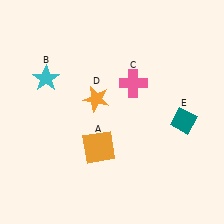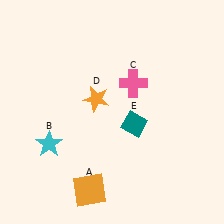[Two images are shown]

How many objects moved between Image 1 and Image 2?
3 objects moved between the two images.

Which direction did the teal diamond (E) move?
The teal diamond (E) moved left.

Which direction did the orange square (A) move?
The orange square (A) moved down.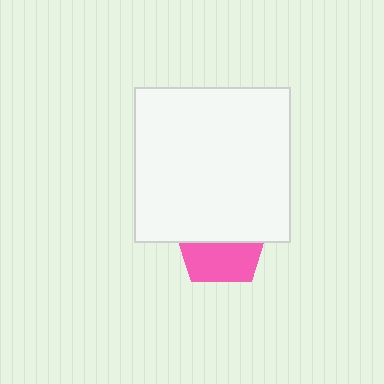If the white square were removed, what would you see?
You would see the complete pink pentagon.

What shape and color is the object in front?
The object in front is a white square.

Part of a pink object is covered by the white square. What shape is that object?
It is a pentagon.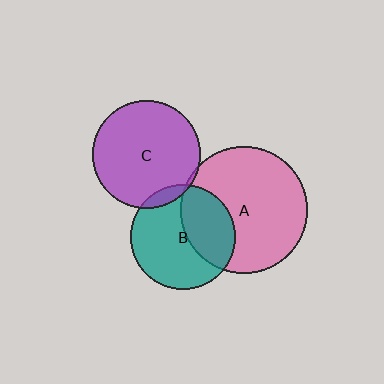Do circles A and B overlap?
Yes.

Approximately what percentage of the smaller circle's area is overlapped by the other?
Approximately 40%.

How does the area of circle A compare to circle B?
Approximately 1.5 times.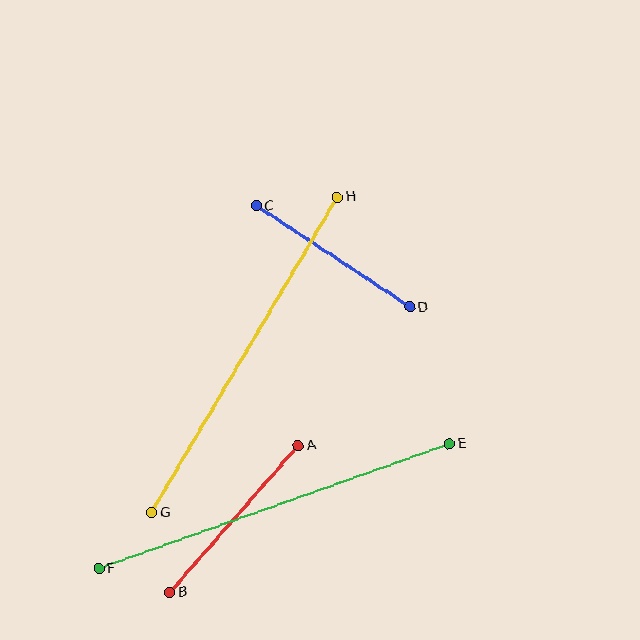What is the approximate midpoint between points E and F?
The midpoint is at approximately (274, 506) pixels.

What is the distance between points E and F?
The distance is approximately 372 pixels.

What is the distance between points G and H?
The distance is approximately 366 pixels.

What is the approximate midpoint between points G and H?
The midpoint is at approximately (244, 355) pixels.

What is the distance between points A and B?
The distance is approximately 195 pixels.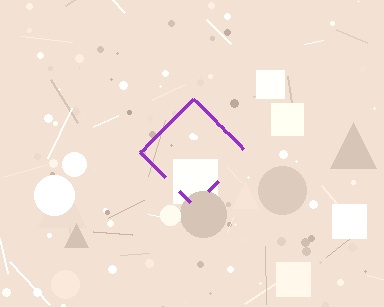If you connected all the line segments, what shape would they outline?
They would outline a diamond.